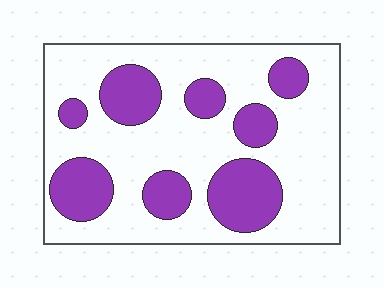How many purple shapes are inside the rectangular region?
8.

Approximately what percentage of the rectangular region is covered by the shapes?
Approximately 30%.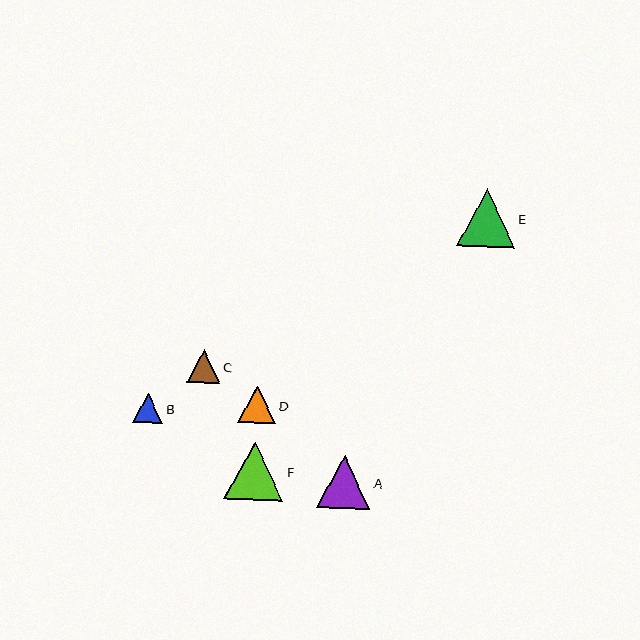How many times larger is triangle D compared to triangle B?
Triangle D is approximately 1.3 times the size of triangle B.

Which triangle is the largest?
Triangle F is the largest with a size of approximately 59 pixels.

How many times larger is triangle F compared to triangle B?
Triangle F is approximately 2.0 times the size of triangle B.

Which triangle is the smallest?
Triangle B is the smallest with a size of approximately 30 pixels.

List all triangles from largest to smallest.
From largest to smallest: F, E, A, D, C, B.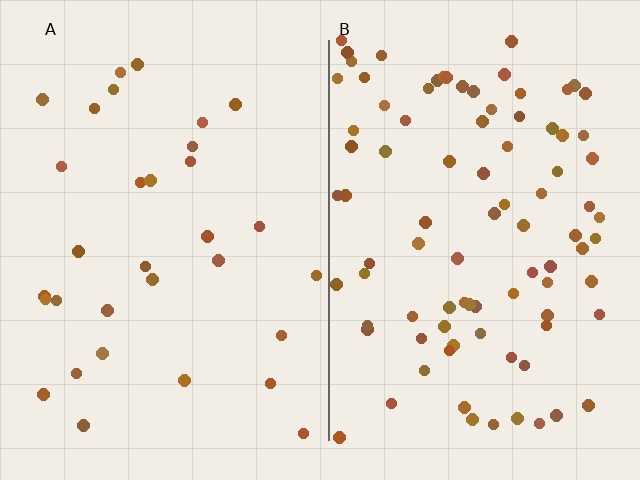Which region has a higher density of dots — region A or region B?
B (the right).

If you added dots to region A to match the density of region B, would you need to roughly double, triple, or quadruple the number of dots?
Approximately triple.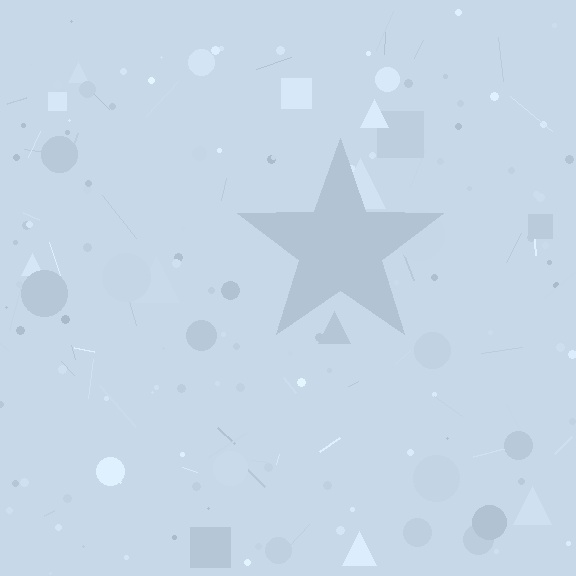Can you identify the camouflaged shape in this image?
The camouflaged shape is a star.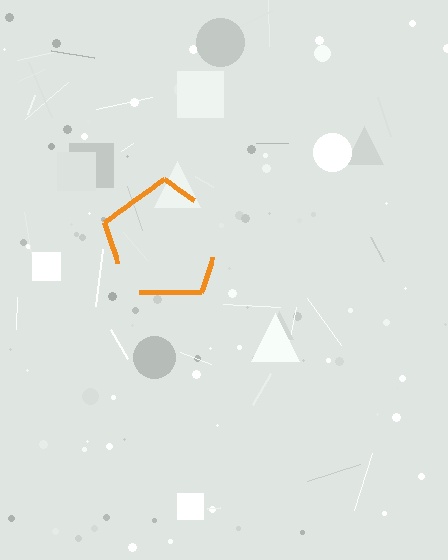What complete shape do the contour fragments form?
The contour fragments form a pentagon.